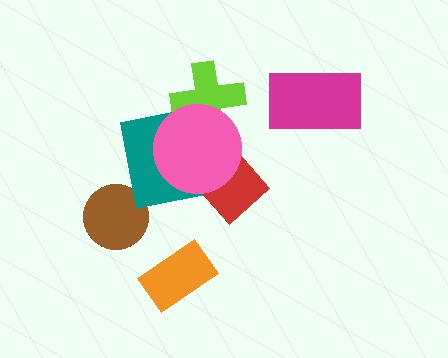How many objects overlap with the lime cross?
2 objects overlap with the lime cross.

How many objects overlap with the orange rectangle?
0 objects overlap with the orange rectangle.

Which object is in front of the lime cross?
The pink circle is in front of the lime cross.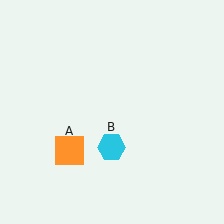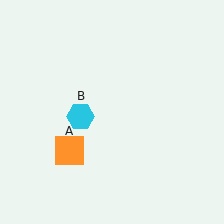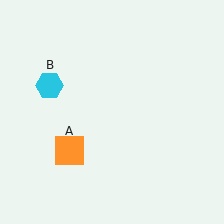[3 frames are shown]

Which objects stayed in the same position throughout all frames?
Orange square (object A) remained stationary.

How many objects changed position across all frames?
1 object changed position: cyan hexagon (object B).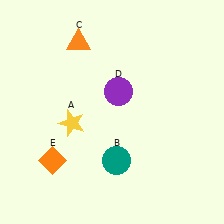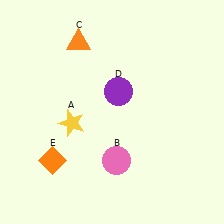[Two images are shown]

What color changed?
The circle (B) changed from teal in Image 1 to pink in Image 2.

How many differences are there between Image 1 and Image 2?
There is 1 difference between the two images.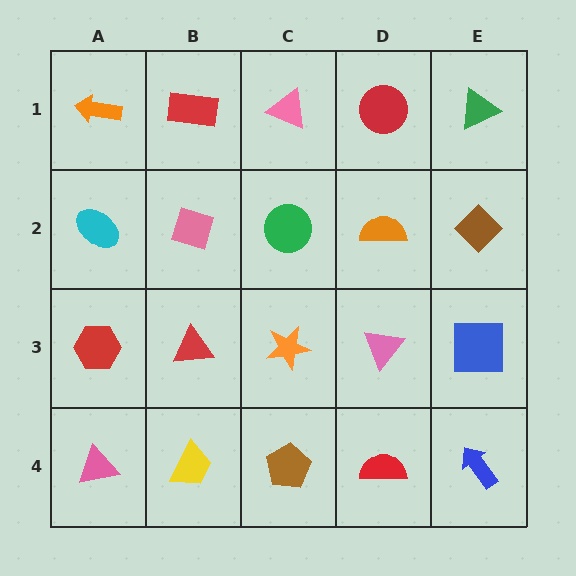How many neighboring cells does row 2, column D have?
4.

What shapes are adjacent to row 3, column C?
A green circle (row 2, column C), a brown pentagon (row 4, column C), a red triangle (row 3, column B), a pink triangle (row 3, column D).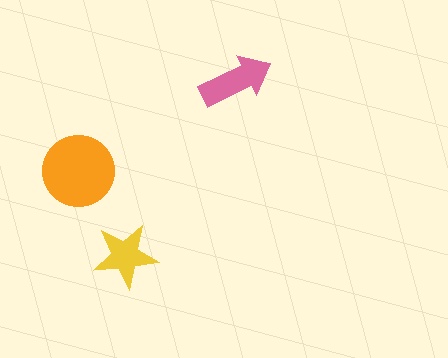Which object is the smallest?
The yellow star.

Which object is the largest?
The orange circle.